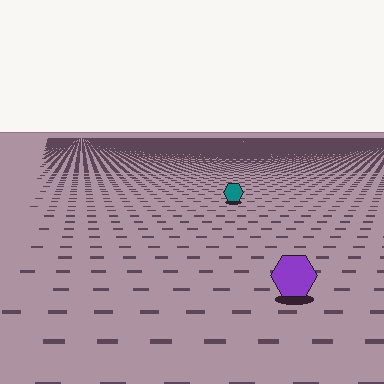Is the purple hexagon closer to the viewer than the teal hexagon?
Yes. The purple hexagon is closer — you can tell from the texture gradient: the ground texture is coarser near it.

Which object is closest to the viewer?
The purple hexagon is closest. The texture marks near it are larger and more spread out.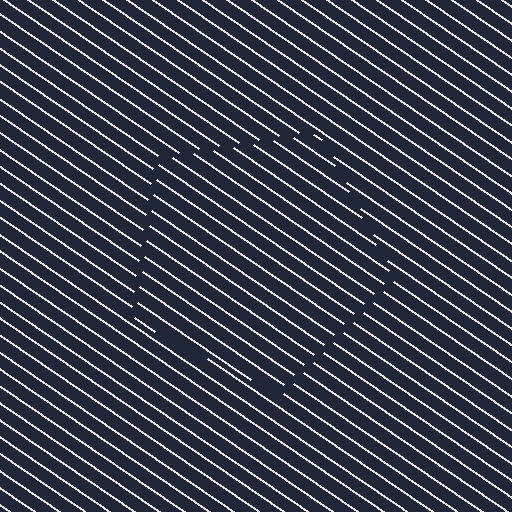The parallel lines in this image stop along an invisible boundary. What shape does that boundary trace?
An illusory pentagon. The interior of the shape contains the same grating, shifted by half a period — the contour is defined by the phase discontinuity where line-ends from the inner and outer gratings abut.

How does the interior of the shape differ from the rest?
The interior of the shape contains the same grating, shifted by half a period — the contour is defined by the phase discontinuity where line-ends from the inner and outer gratings abut.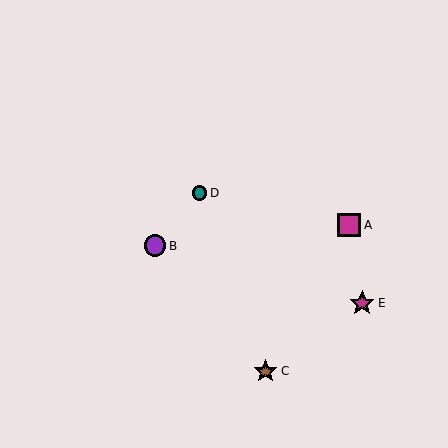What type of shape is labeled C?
Shape C is a brown star.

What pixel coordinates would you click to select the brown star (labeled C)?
Click at (266, 371) to select the brown star C.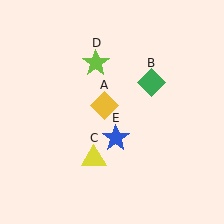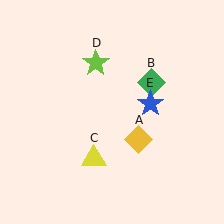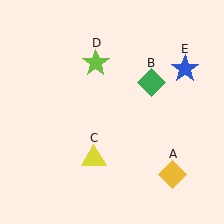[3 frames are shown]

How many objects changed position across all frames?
2 objects changed position: yellow diamond (object A), blue star (object E).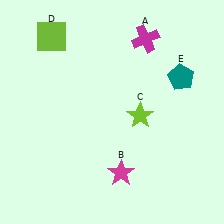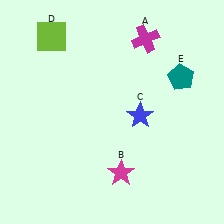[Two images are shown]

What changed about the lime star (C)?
In Image 1, C is lime. In Image 2, it changed to blue.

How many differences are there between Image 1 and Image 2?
There is 1 difference between the two images.